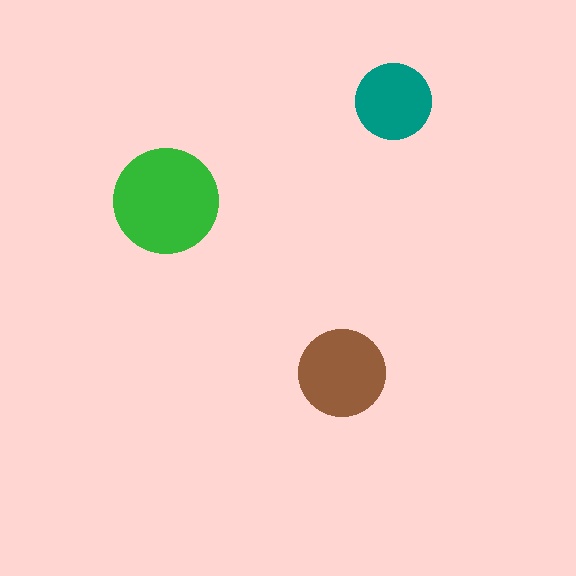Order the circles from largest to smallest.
the green one, the brown one, the teal one.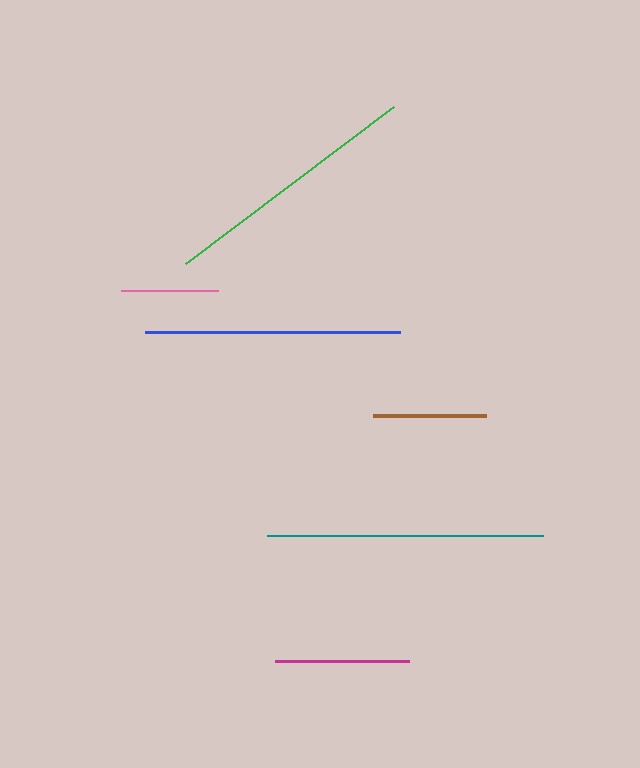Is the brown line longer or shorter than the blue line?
The blue line is longer than the brown line.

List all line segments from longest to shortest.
From longest to shortest: teal, green, blue, magenta, brown, pink.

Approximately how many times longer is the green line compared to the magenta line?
The green line is approximately 1.9 times the length of the magenta line.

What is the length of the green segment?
The green segment is approximately 260 pixels long.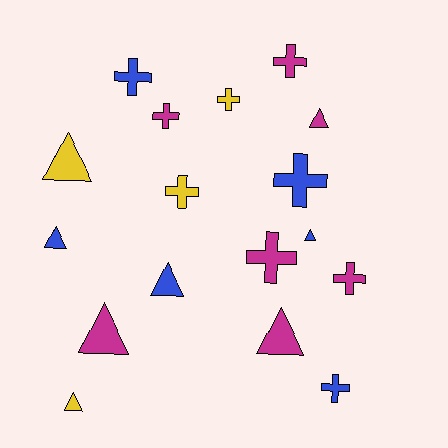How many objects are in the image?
There are 17 objects.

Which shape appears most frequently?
Cross, with 9 objects.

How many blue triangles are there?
There are 3 blue triangles.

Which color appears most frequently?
Magenta, with 7 objects.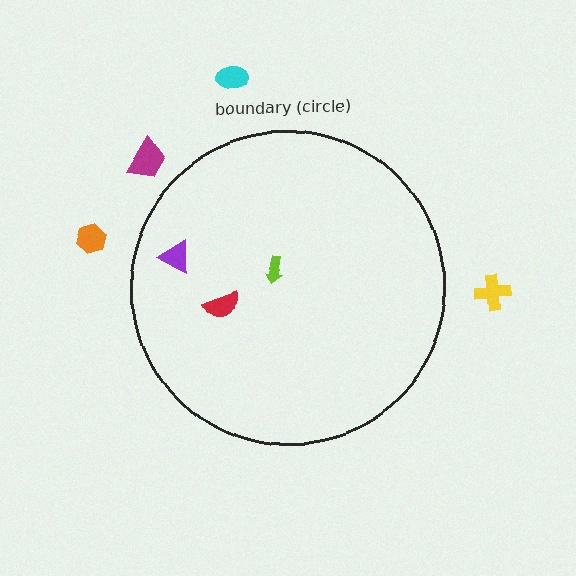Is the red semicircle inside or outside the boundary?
Inside.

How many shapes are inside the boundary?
3 inside, 4 outside.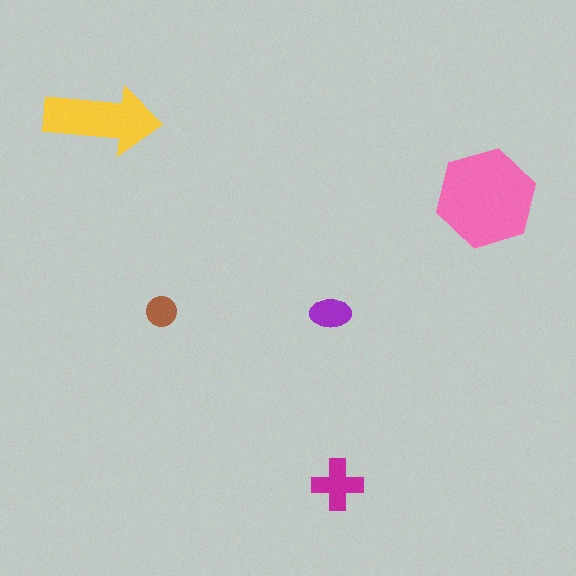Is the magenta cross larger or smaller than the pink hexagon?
Smaller.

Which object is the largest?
The pink hexagon.